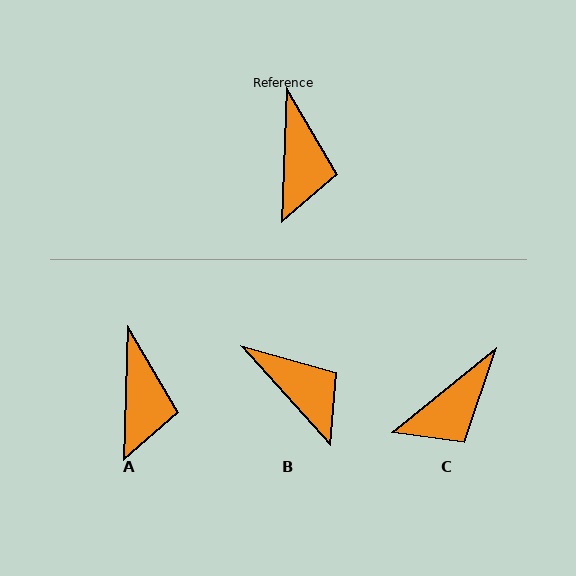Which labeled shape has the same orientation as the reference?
A.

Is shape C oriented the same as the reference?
No, it is off by about 49 degrees.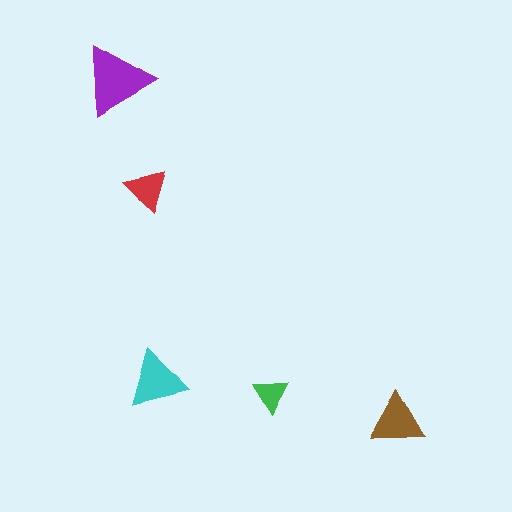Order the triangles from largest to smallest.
the purple one, the cyan one, the brown one, the red one, the green one.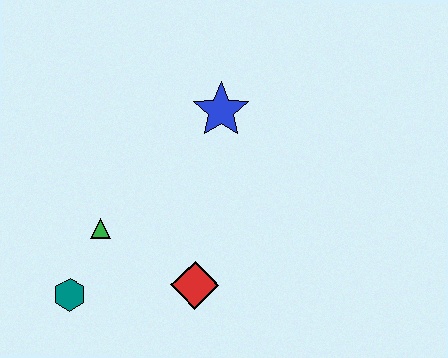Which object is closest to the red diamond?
The green triangle is closest to the red diamond.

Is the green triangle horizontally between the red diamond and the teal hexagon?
Yes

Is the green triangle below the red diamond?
No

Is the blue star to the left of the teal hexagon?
No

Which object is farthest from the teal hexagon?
The blue star is farthest from the teal hexagon.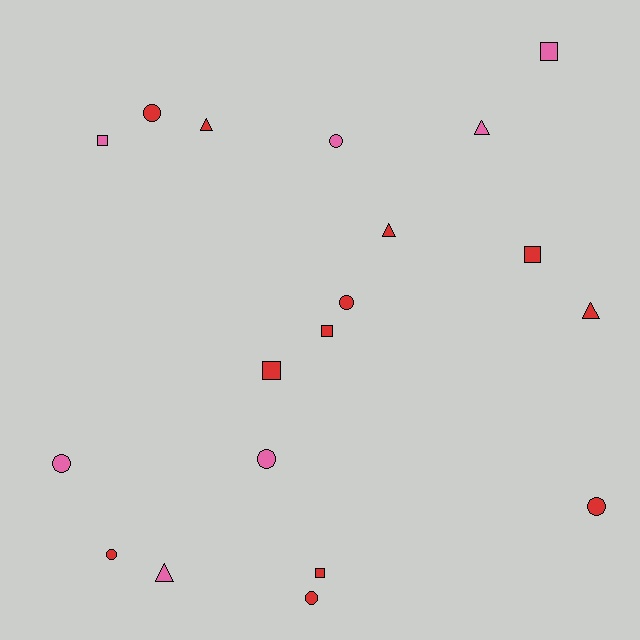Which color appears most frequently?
Red, with 12 objects.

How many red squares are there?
There are 4 red squares.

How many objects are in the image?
There are 19 objects.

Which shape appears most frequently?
Circle, with 8 objects.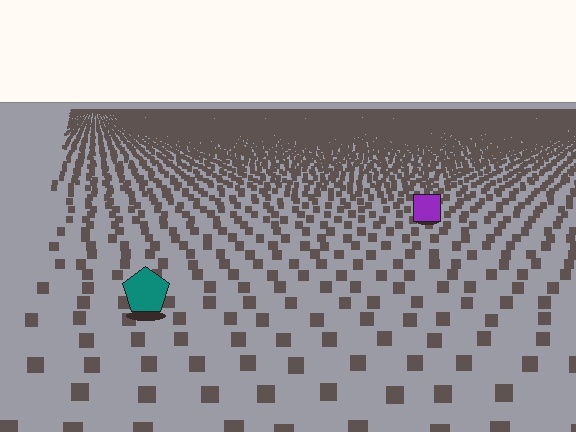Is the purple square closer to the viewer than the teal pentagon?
No. The teal pentagon is closer — you can tell from the texture gradient: the ground texture is coarser near it.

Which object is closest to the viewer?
The teal pentagon is closest. The texture marks near it are larger and more spread out.